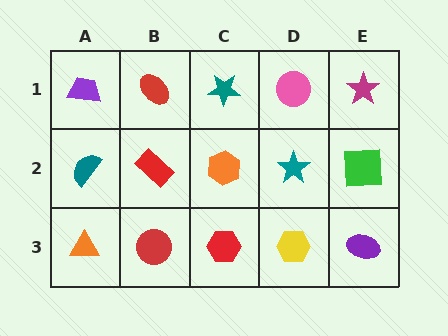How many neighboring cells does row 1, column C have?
3.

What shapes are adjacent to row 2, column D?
A pink circle (row 1, column D), a yellow hexagon (row 3, column D), an orange hexagon (row 2, column C), a green square (row 2, column E).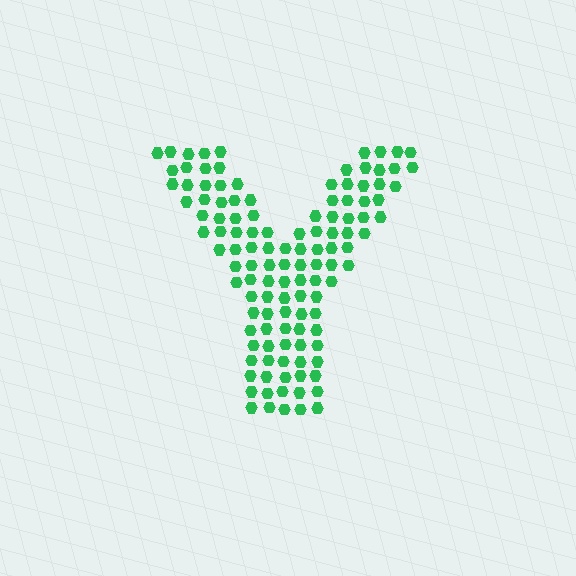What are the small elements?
The small elements are hexagons.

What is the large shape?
The large shape is the letter Y.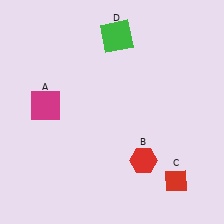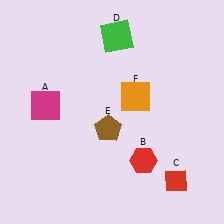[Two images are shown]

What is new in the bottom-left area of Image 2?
A brown pentagon (E) was added in the bottom-left area of Image 2.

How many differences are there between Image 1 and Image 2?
There are 2 differences between the two images.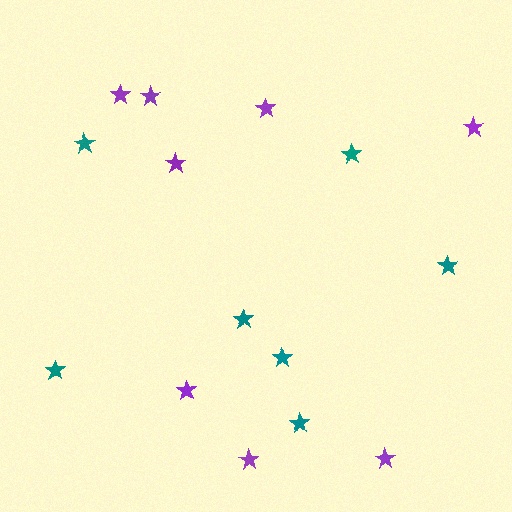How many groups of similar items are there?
There are 2 groups: one group of purple stars (8) and one group of teal stars (7).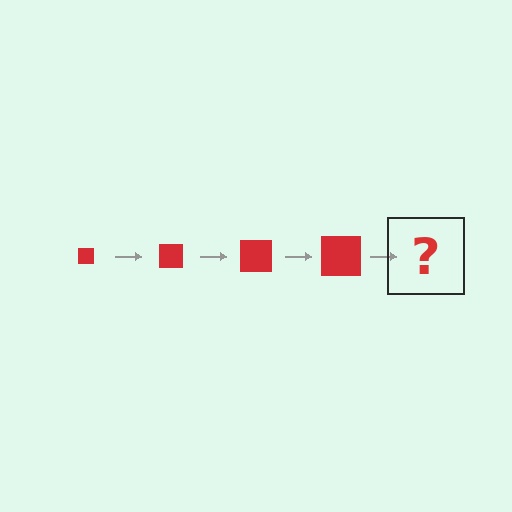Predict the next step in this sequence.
The next step is a red square, larger than the previous one.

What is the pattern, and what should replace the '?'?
The pattern is that the square gets progressively larger each step. The '?' should be a red square, larger than the previous one.